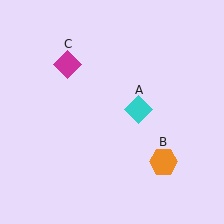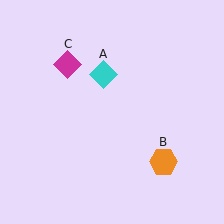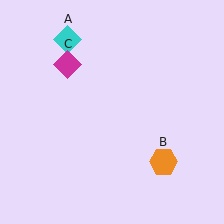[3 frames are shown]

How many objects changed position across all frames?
1 object changed position: cyan diamond (object A).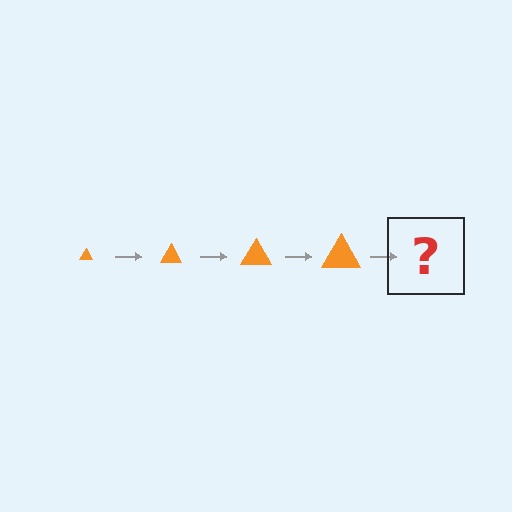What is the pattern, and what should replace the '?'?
The pattern is that the triangle gets progressively larger each step. The '?' should be an orange triangle, larger than the previous one.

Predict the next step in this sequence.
The next step is an orange triangle, larger than the previous one.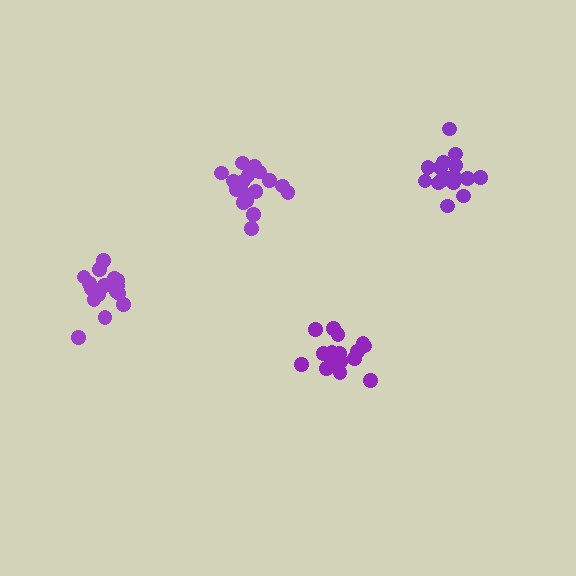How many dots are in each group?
Group 1: 17 dots, Group 2: 16 dots, Group 3: 18 dots, Group 4: 18 dots (69 total).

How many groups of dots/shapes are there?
There are 4 groups.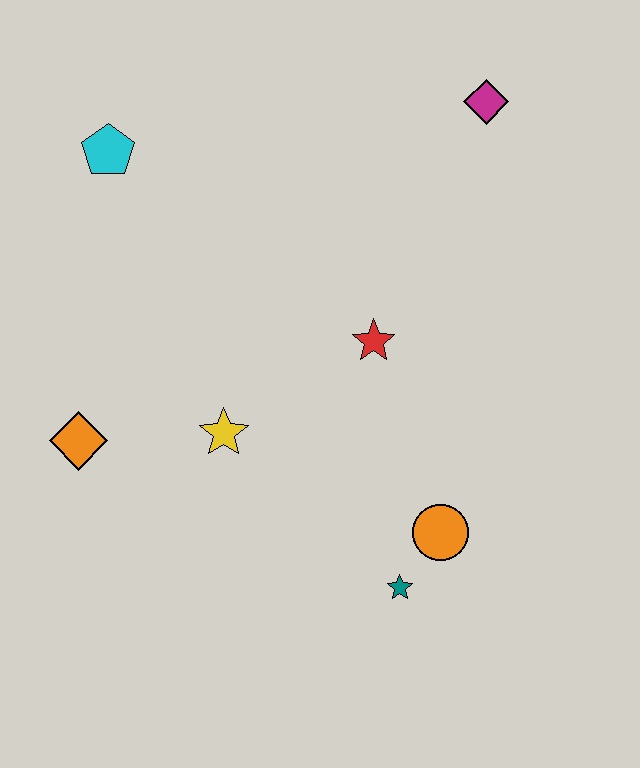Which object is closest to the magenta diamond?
The red star is closest to the magenta diamond.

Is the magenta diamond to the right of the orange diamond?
Yes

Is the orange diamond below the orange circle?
No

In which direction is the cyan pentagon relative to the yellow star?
The cyan pentagon is above the yellow star.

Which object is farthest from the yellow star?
The magenta diamond is farthest from the yellow star.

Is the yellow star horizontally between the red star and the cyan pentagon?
Yes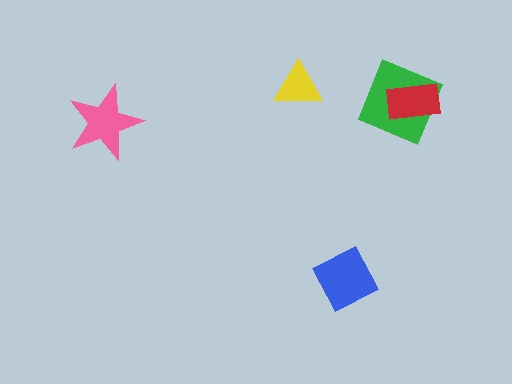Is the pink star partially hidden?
No, no other shape covers it.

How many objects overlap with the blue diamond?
0 objects overlap with the blue diamond.